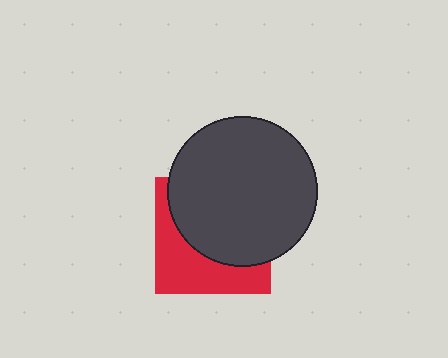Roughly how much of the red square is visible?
A small part of it is visible (roughly 40%).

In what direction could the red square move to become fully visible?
The red square could move toward the lower-left. That would shift it out from behind the dark gray circle entirely.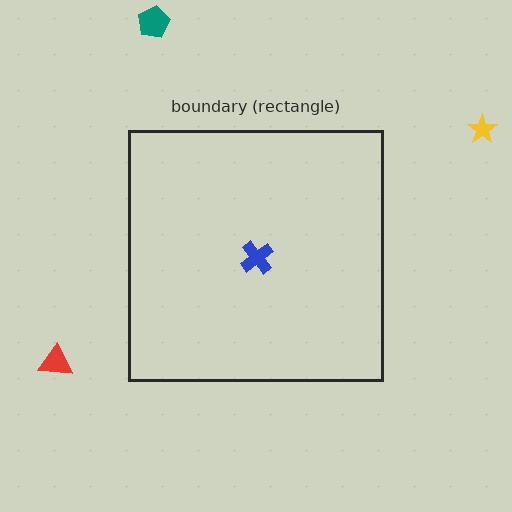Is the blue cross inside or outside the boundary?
Inside.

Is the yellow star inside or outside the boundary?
Outside.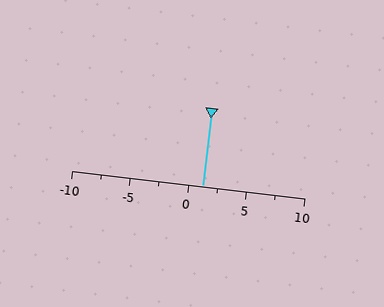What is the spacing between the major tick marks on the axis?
The major ticks are spaced 5 apart.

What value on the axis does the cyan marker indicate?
The marker indicates approximately 1.2.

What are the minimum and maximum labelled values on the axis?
The axis runs from -10 to 10.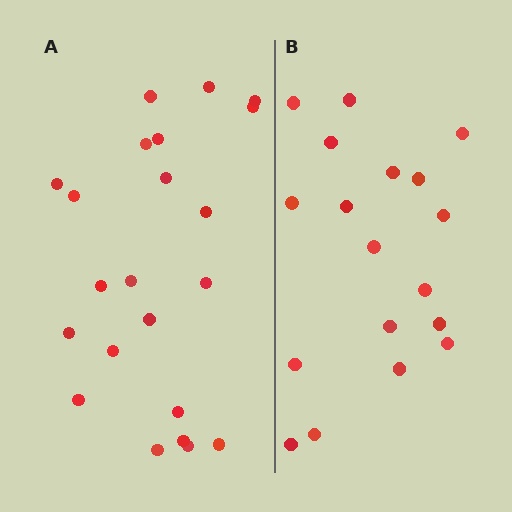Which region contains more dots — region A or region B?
Region A (the left region) has more dots.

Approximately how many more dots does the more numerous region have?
Region A has about 4 more dots than region B.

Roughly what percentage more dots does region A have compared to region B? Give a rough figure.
About 20% more.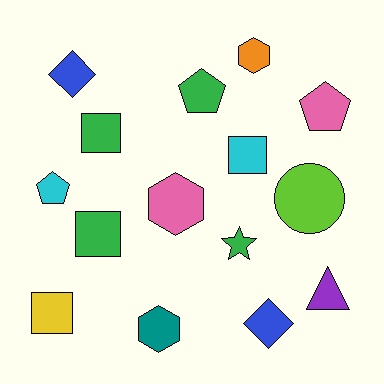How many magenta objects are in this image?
There are no magenta objects.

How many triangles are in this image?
There is 1 triangle.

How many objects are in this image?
There are 15 objects.